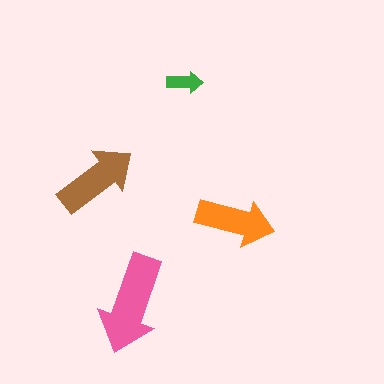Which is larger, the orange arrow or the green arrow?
The orange one.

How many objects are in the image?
There are 4 objects in the image.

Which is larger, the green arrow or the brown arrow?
The brown one.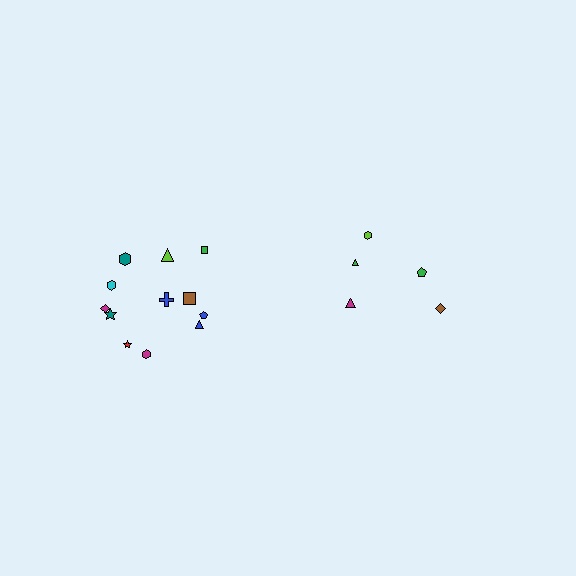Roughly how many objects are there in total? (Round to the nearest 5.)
Roughly 15 objects in total.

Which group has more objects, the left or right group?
The left group.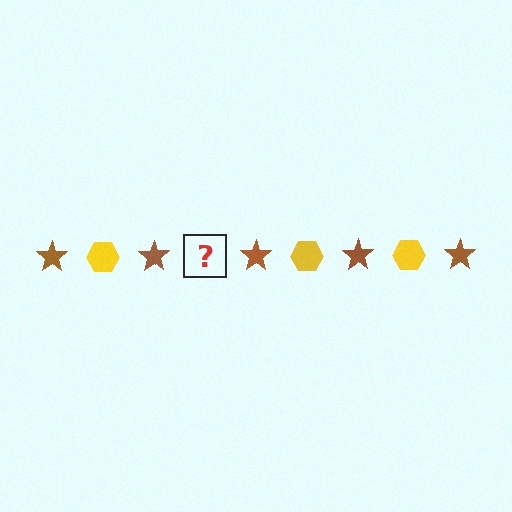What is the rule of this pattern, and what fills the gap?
The rule is that the pattern alternates between brown star and yellow hexagon. The gap should be filled with a yellow hexagon.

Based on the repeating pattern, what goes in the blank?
The blank should be a yellow hexagon.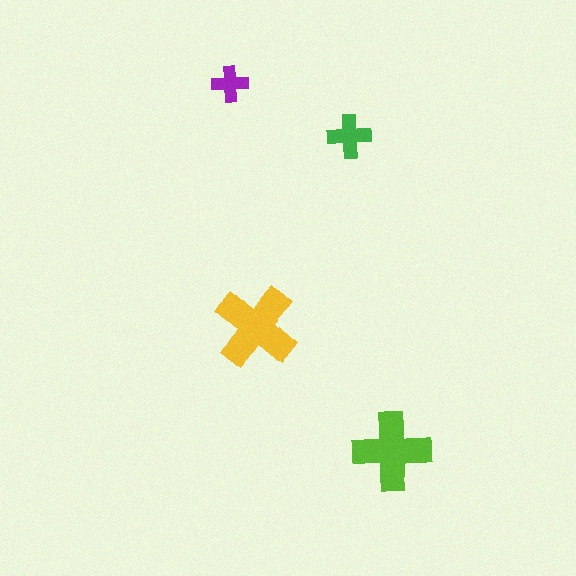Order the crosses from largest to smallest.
the yellow one, the lime one, the green one, the purple one.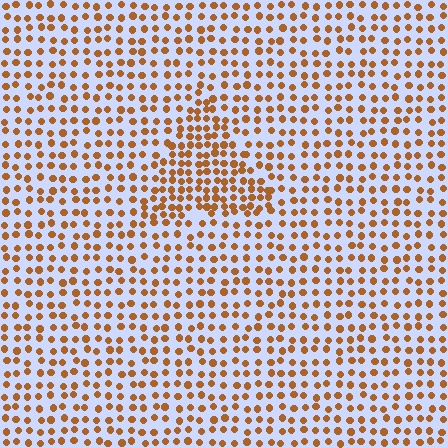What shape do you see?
I see a triangle.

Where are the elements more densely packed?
The elements are more densely packed inside the triangle boundary.